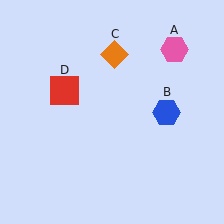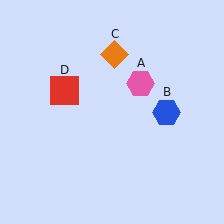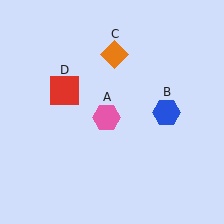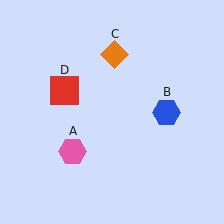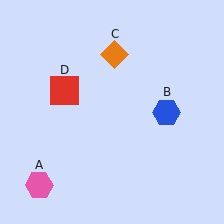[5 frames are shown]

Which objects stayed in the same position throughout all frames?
Blue hexagon (object B) and orange diamond (object C) and red square (object D) remained stationary.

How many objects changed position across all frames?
1 object changed position: pink hexagon (object A).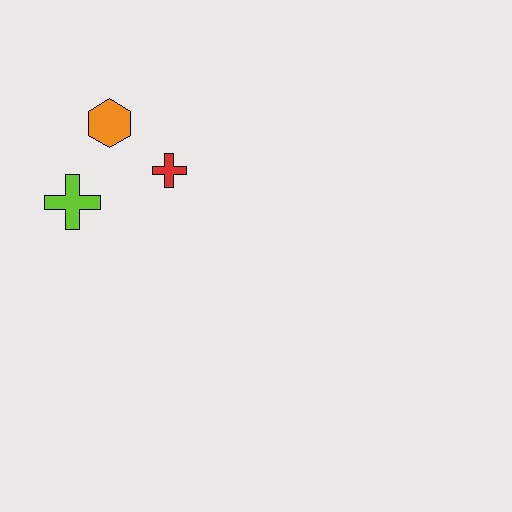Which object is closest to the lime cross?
The orange hexagon is closest to the lime cross.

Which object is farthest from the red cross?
The lime cross is farthest from the red cross.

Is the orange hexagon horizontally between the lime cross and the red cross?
Yes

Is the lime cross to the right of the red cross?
No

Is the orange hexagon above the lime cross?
Yes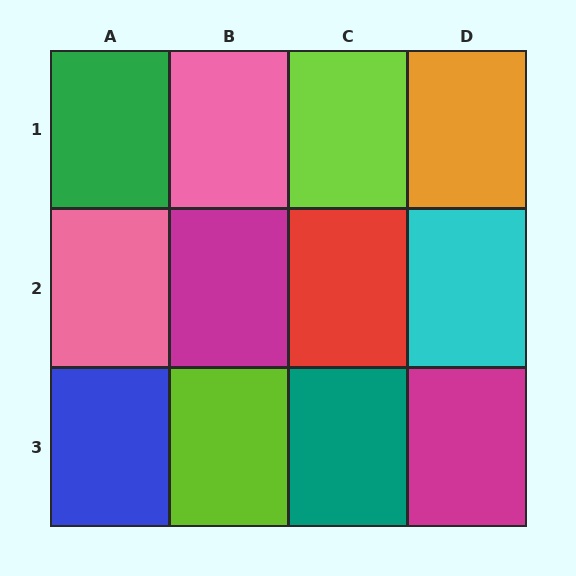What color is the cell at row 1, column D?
Orange.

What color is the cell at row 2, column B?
Magenta.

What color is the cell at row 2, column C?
Red.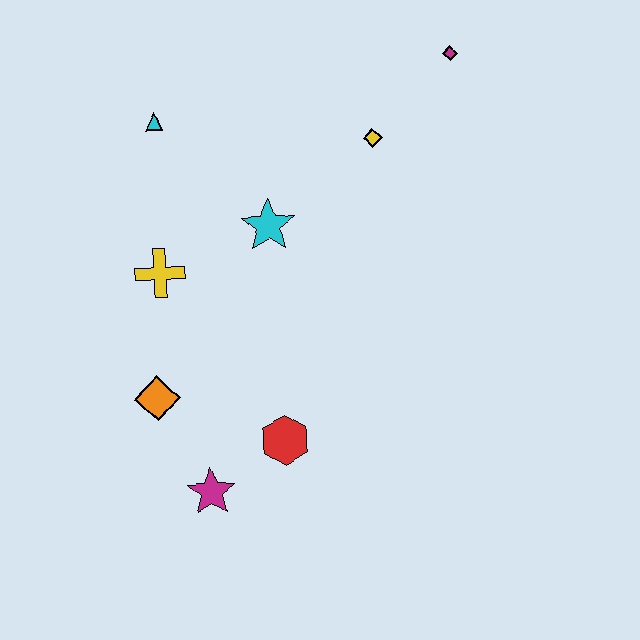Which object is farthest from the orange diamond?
The magenta diamond is farthest from the orange diamond.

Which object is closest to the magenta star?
The red hexagon is closest to the magenta star.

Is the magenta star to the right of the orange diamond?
Yes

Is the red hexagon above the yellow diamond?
No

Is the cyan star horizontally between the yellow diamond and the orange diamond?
Yes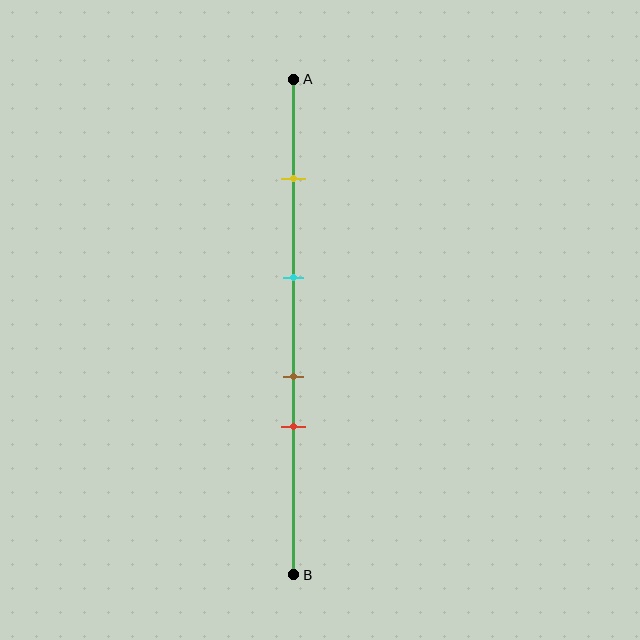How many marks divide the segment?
There are 4 marks dividing the segment.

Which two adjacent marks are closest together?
The brown and red marks are the closest adjacent pair.